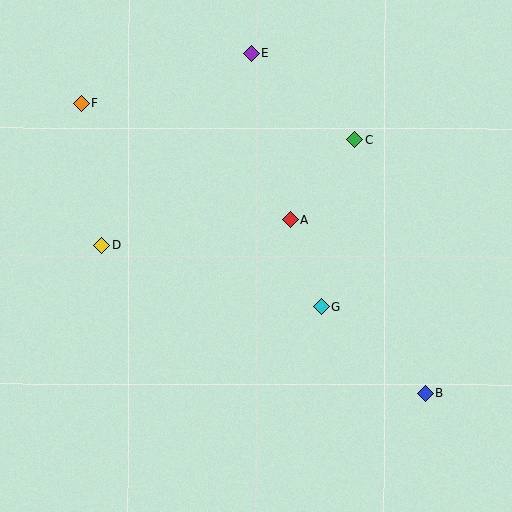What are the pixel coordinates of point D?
Point D is at (102, 245).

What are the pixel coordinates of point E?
Point E is at (251, 53).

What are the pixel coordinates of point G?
Point G is at (321, 307).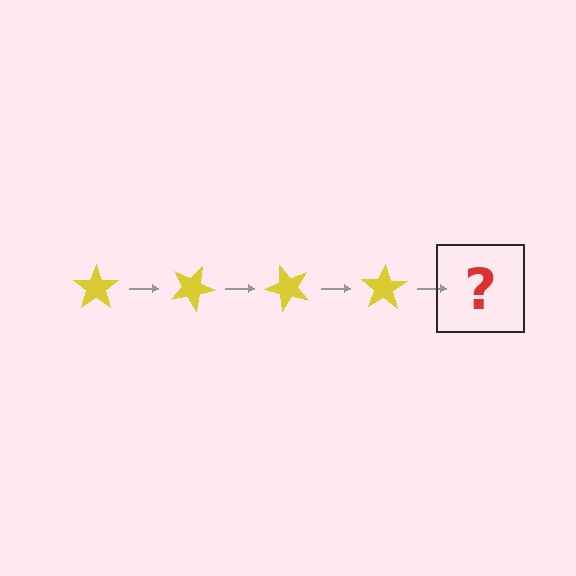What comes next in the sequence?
The next element should be a yellow star rotated 100 degrees.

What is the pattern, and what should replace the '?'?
The pattern is that the star rotates 25 degrees each step. The '?' should be a yellow star rotated 100 degrees.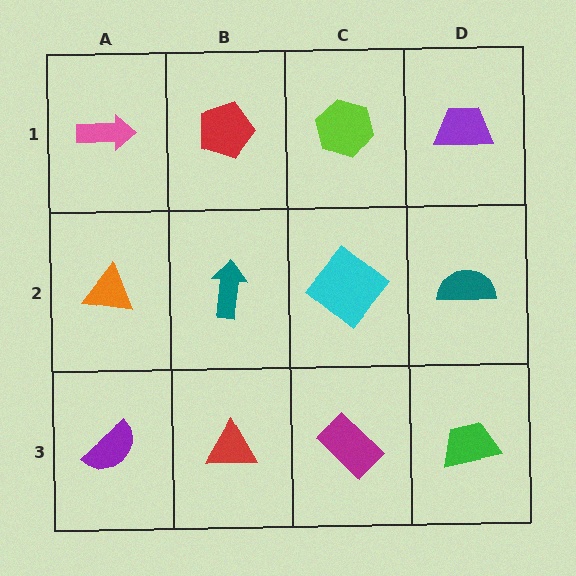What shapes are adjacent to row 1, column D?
A teal semicircle (row 2, column D), a lime hexagon (row 1, column C).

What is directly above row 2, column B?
A red pentagon.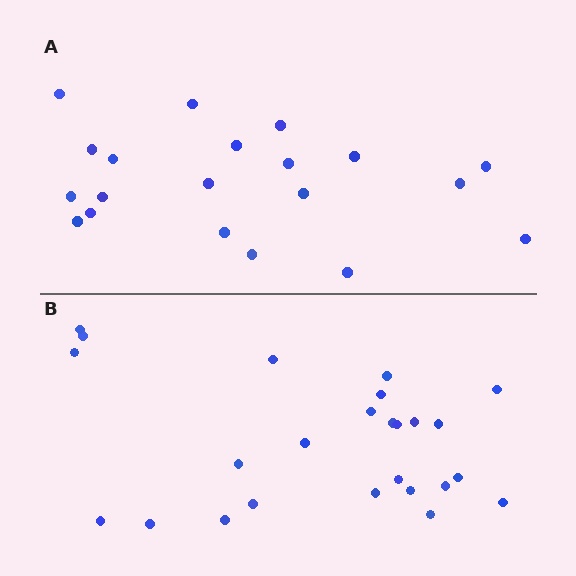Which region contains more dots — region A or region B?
Region B (the bottom region) has more dots.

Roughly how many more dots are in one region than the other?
Region B has about 5 more dots than region A.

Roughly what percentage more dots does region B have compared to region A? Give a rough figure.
About 25% more.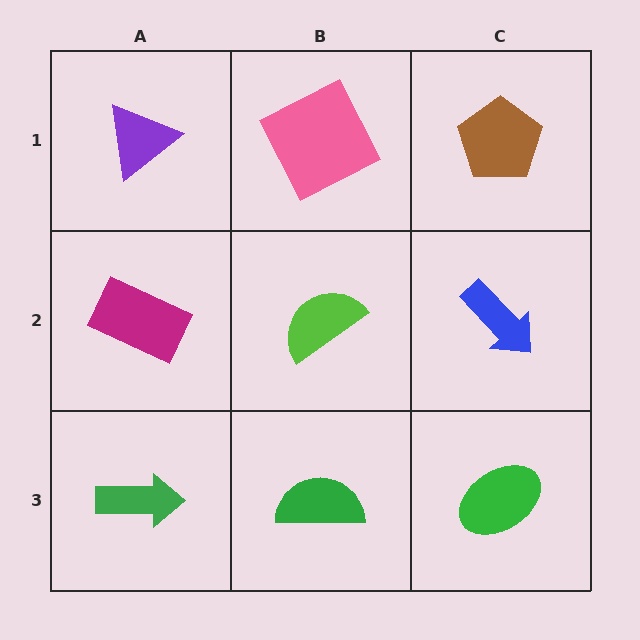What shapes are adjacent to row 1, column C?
A blue arrow (row 2, column C), a pink square (row 1, column B).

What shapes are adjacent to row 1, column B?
A lime semicircle (row 2, column B), a purple triangle (row 1, column A), a brown pentagon (row 1, column C).